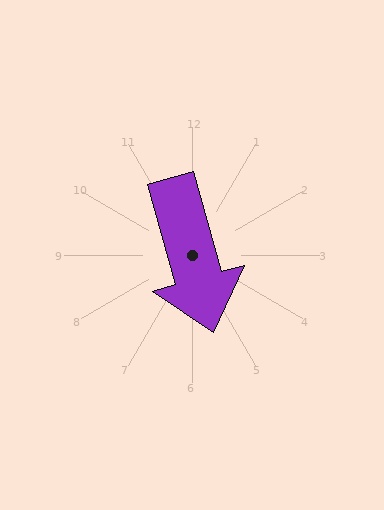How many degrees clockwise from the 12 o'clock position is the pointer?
Approximately 165 degrees.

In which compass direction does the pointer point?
South.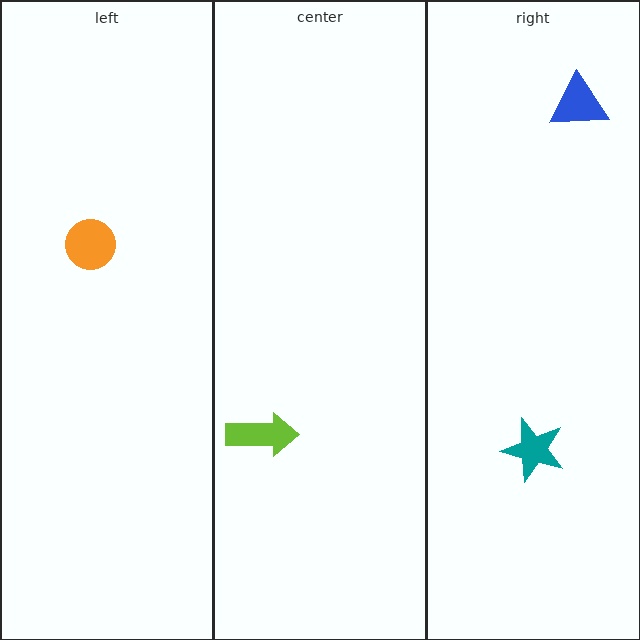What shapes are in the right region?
The blue triangle, the teal star.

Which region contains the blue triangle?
The right region.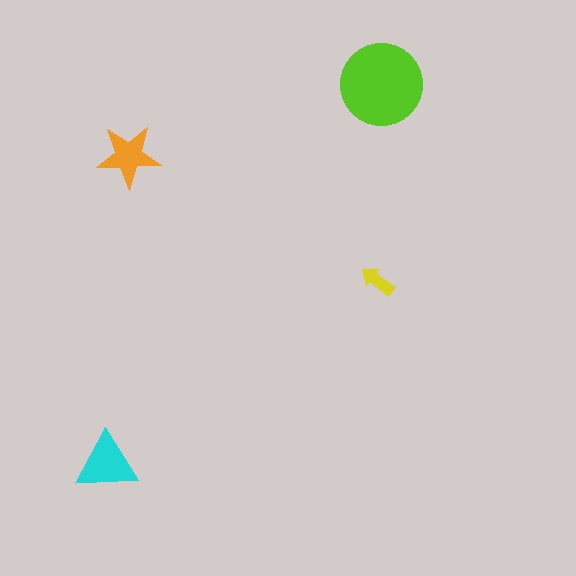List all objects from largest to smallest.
The lime circle, the cyan triangle, the orange star, the yellow arrow.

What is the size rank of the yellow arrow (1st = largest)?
4th.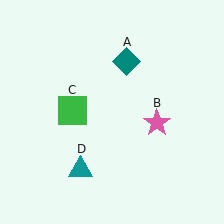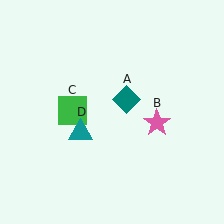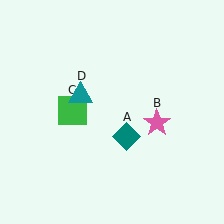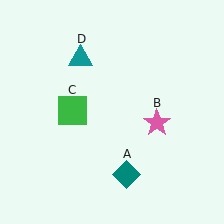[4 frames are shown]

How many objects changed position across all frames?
2 objects changed position: teal diamond (object A), teal triangle (object D).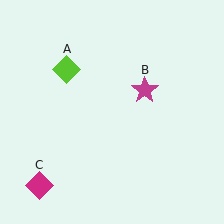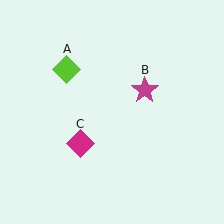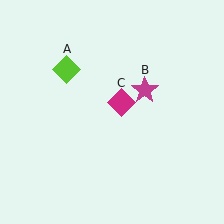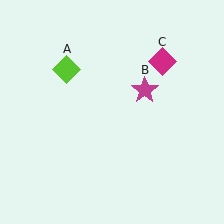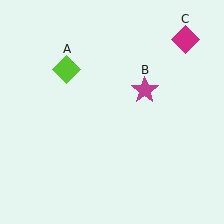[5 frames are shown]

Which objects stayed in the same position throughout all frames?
Lime diamond (object A) and magenta star (object B) remained stationary.